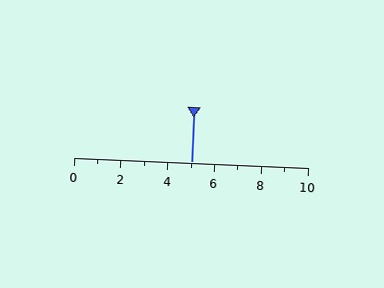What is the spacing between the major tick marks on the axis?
The major ticks are spaced 2 apart.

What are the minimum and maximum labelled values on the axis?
The axis runs from 0 to 10.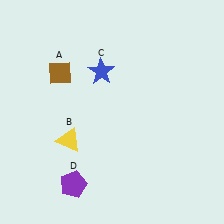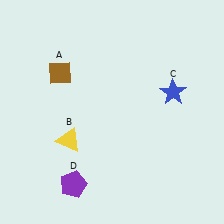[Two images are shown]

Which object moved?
The blue star (C) moved right.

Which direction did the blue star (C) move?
The blue star (C) moved right.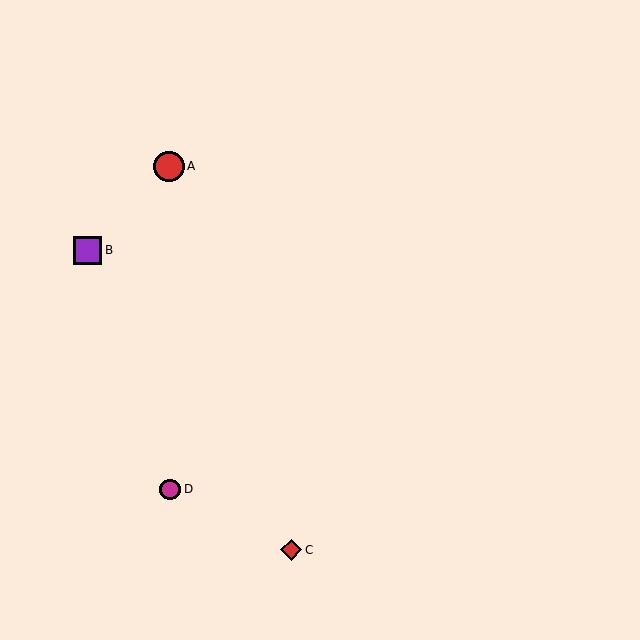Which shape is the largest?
The red circle (labeled A) is the largest.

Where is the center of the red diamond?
The center of the red diamond is at (291, 550).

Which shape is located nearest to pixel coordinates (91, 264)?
The purple square (labeled B) at (88, 250) is nearest to that location.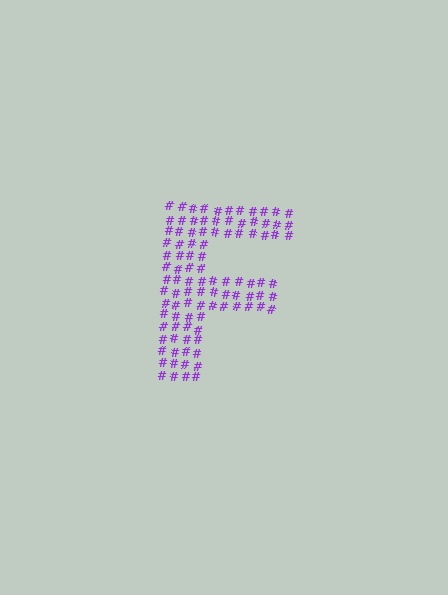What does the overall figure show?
The overall figure shows the letter F.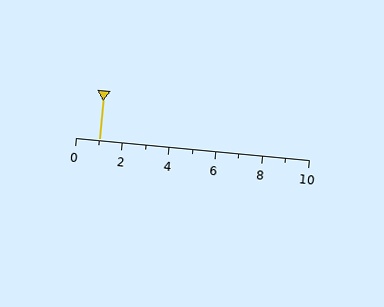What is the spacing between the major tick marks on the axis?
The major ticks are spaced 2 apart.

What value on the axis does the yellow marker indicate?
The marker indicates approximately 1.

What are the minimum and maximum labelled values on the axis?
The axis runs from 0 to 10.